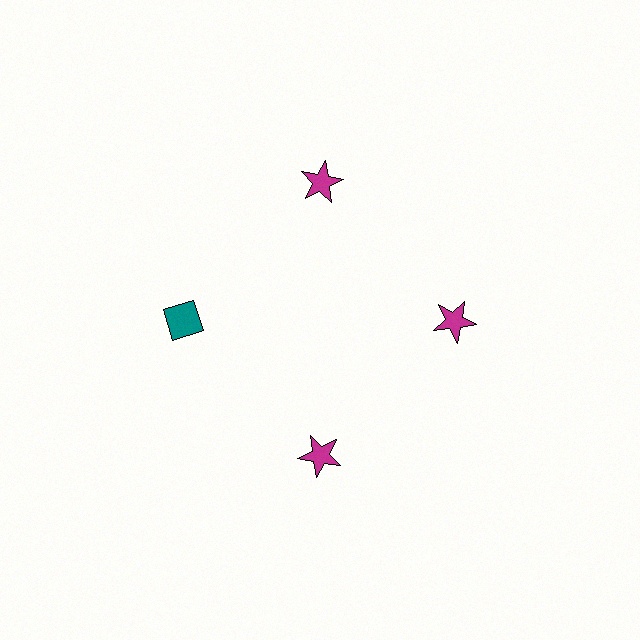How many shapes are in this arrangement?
There are 4 shapes arranged in a ring pattern.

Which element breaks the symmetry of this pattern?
The teal diamond at roughly the 9 o'clock position breaks the symmetry. All other shapes are magenta stars.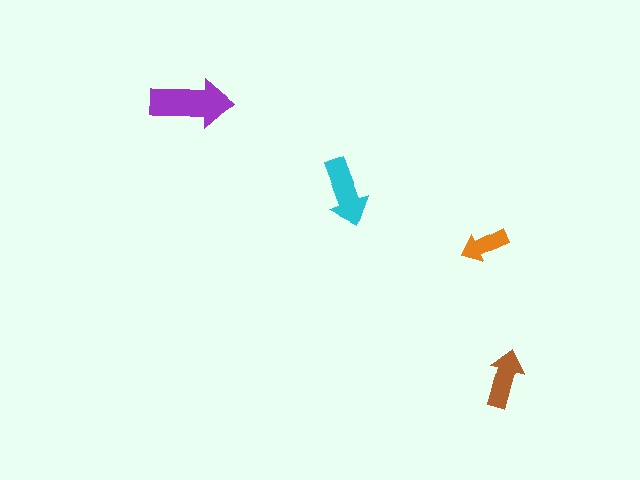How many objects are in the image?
There are 4 objects in the image.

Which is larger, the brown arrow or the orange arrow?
The brown one.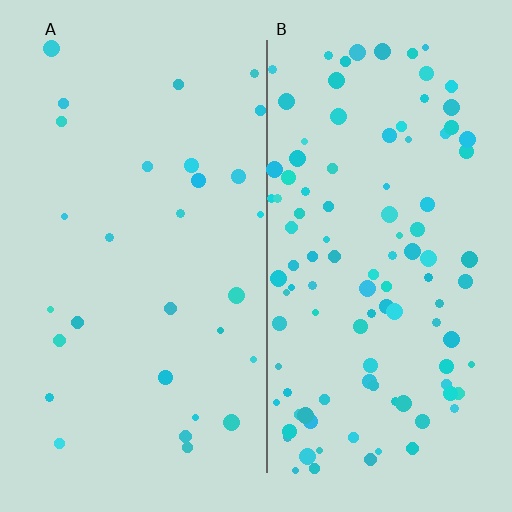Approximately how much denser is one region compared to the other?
Approximately 3.7× — region B over region A.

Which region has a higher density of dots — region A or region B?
B (the right).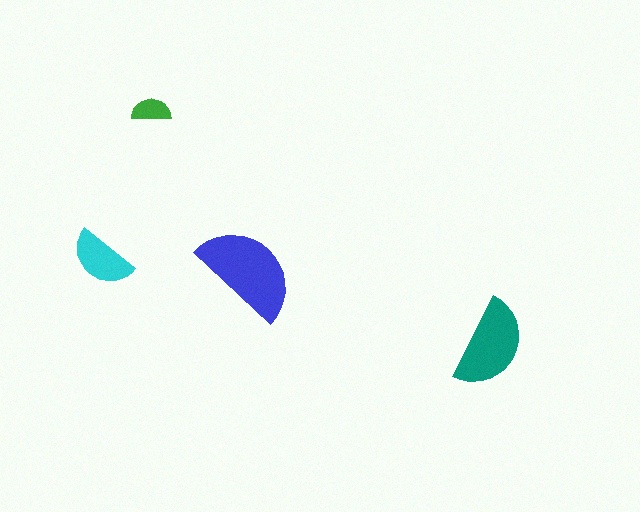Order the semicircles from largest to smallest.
the blue one, the teal one, the cyan one, the green one.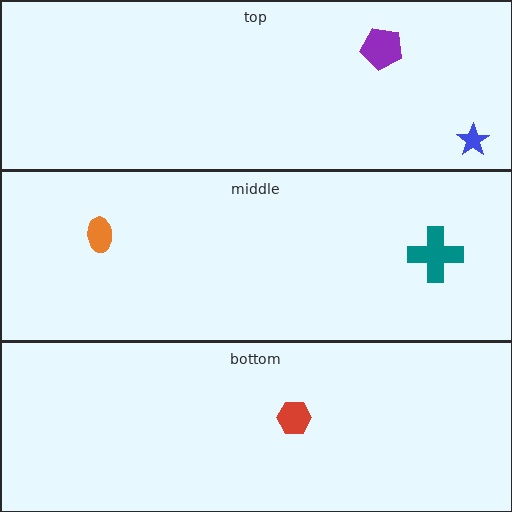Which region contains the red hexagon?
The bottom region.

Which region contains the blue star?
The top region.